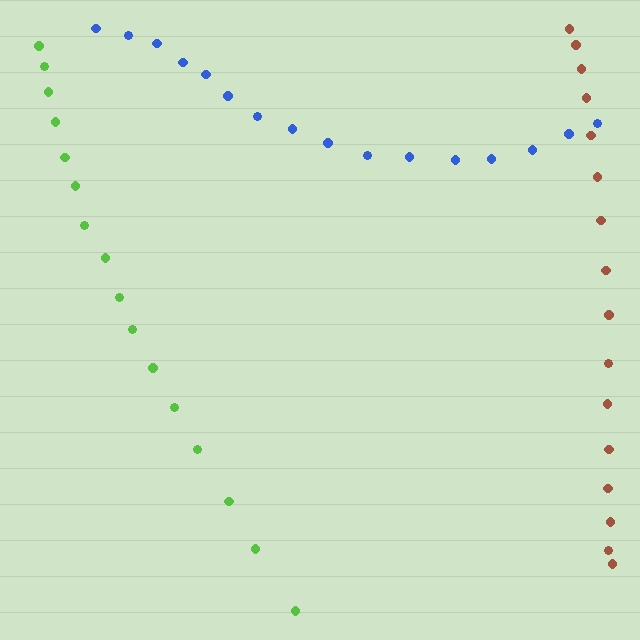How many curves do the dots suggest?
There are 3 distinct paths.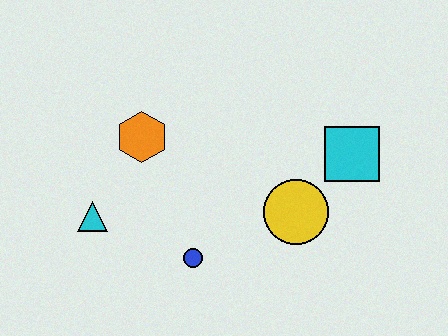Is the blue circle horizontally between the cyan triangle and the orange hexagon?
No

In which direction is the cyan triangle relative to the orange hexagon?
The cyan triangle is below the orange hexagon.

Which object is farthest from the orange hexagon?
The cyan square is farthest from the orange hexagon.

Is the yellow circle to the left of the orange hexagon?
No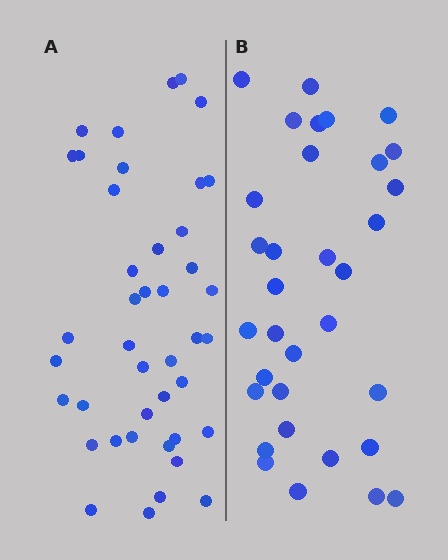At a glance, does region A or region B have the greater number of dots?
Region A (the left region) has more dots.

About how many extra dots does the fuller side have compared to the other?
Region A has roughly 8 or so more dots than region B.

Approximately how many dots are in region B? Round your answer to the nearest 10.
About 30 dots. (The exact count is 33, which rounds to 30.)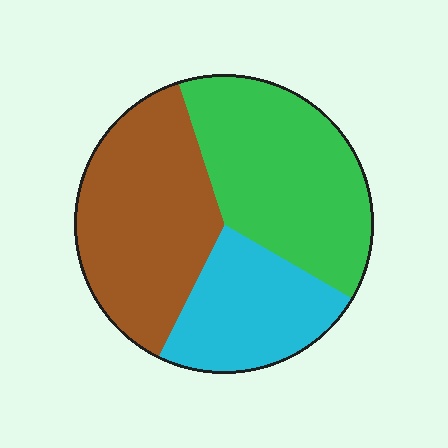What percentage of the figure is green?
Green covers around 40% of the figure.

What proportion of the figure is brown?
Brown takes up about three eighths (3/8) of the figure.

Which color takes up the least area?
Cyan, at roughly 25%.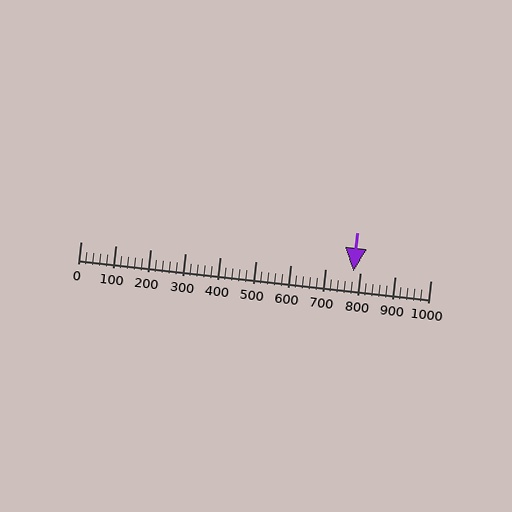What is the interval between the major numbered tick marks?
The major tick marks are spaced 100 units apart.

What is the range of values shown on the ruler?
The ruler shows values from 0 to 1000.